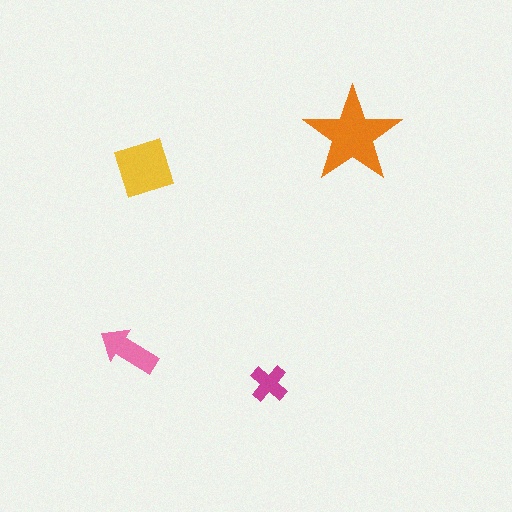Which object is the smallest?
The magenta cross.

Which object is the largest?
The orange star.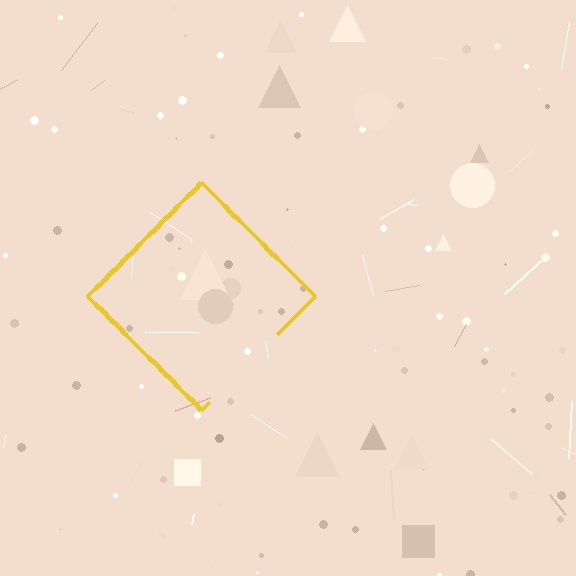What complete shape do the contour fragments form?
The contour fragments form a diamond.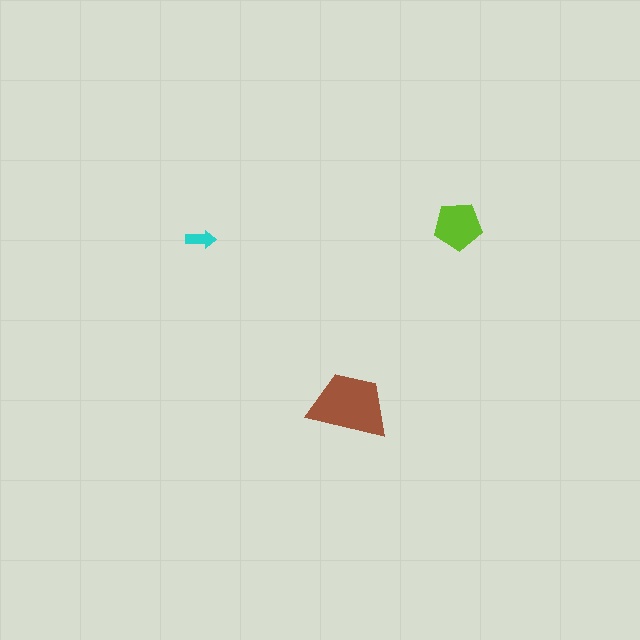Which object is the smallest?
The cyan arrow.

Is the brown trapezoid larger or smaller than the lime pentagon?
Larger.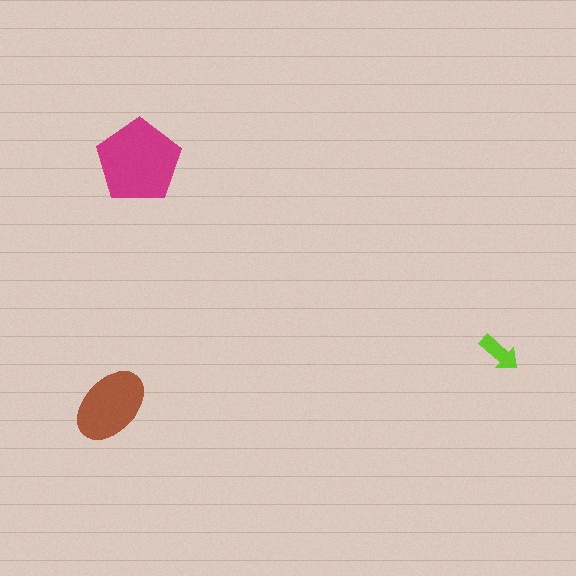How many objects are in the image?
There are 3 objects in the image.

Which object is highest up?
The magenta pentagon is topmost.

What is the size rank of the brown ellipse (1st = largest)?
2nd.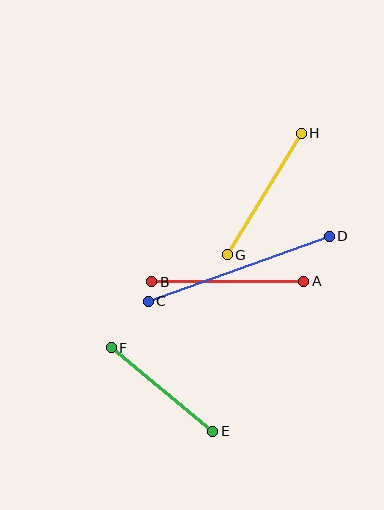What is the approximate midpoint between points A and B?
The midpoint is at approximately (228, 282) pixels.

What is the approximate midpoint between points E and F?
The midpoint is at approximately (162, 390) pixels.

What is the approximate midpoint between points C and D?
The midpoint is at approximately (239, 269) pixels.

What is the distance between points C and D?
The distance is approximately 192 pixels.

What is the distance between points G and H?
The distance is approximately 142 pixels.